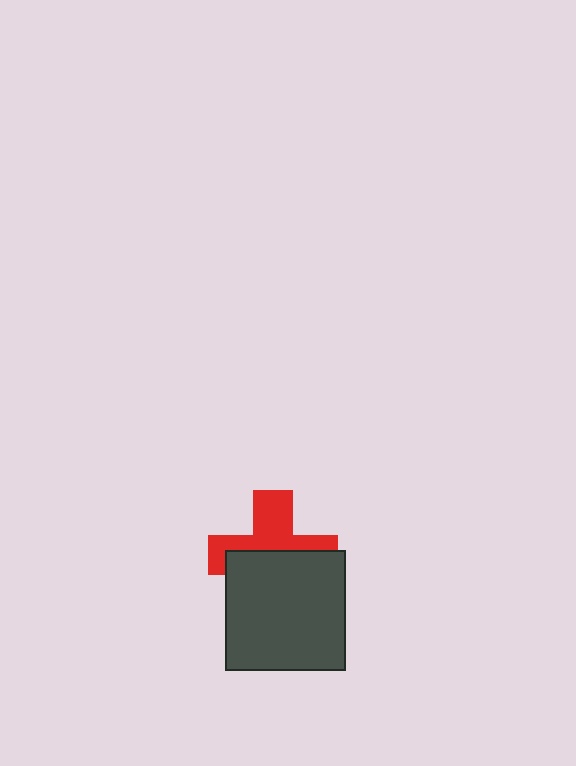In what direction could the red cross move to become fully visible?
The red cross could move up. That would shift it out from behind the dark gray square entirely.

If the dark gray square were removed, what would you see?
You would see the complete red cross.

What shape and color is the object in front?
The object in front is a dark gray square.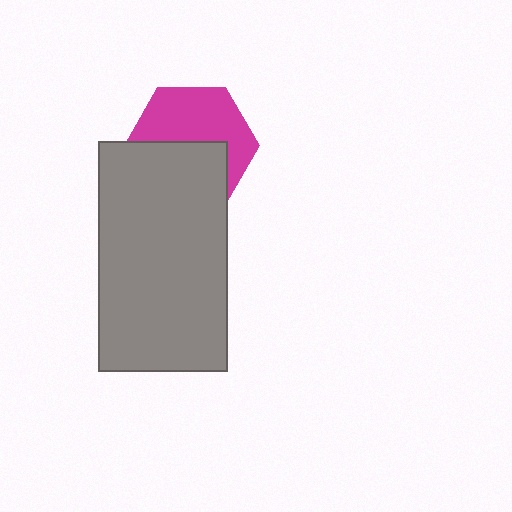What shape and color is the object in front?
The object in front is a gray rectangle.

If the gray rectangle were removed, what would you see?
You would see the complete magenta hexagon.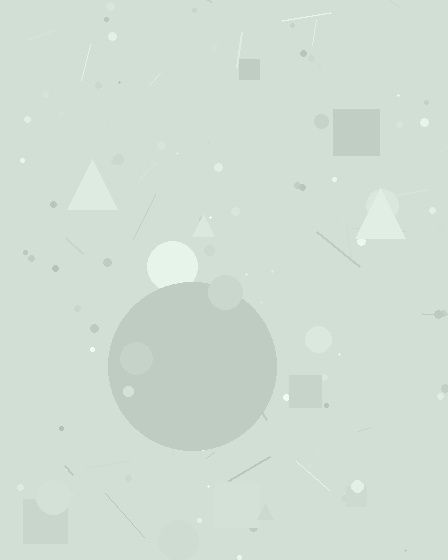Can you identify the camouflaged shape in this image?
The camouflaged shape is a circle.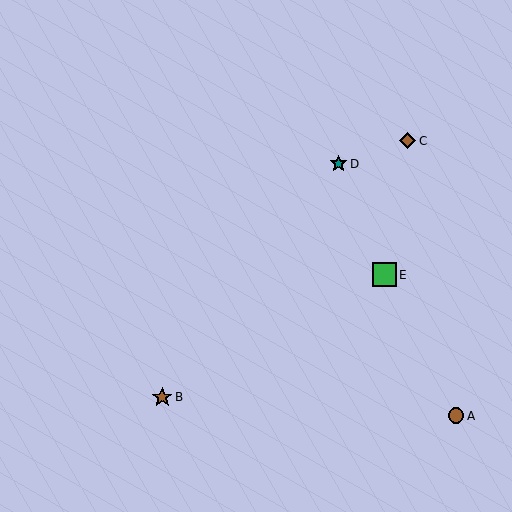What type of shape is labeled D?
Shape D is a teal star.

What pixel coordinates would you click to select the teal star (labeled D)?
Click at (339, 164) to select the teal star D.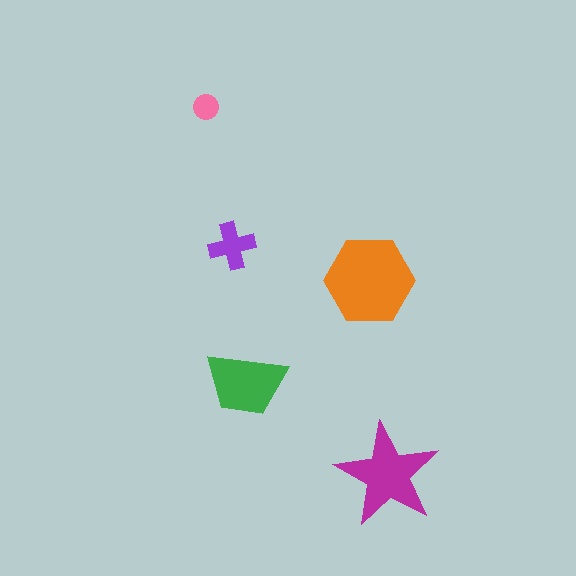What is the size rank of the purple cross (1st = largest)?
4th.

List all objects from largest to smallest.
The orange hexagon, the magenta star, the green trapezoid, the purple cross, the pink circle.